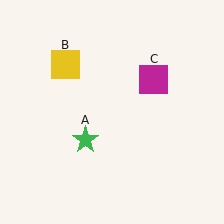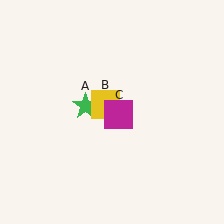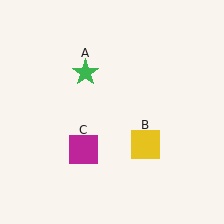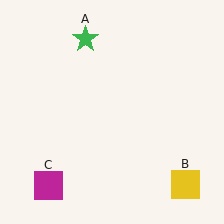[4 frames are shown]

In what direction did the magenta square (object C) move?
The magenta square (object C) moved down and to the left.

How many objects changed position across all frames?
3 objects changed position: green star (object A), yellow square (object B), magenta square (object C).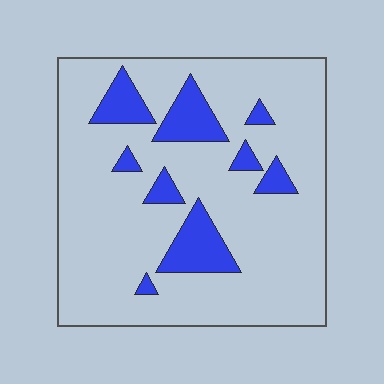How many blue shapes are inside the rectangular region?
9.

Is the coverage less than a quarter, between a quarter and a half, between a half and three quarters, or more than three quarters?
Less than a quarter.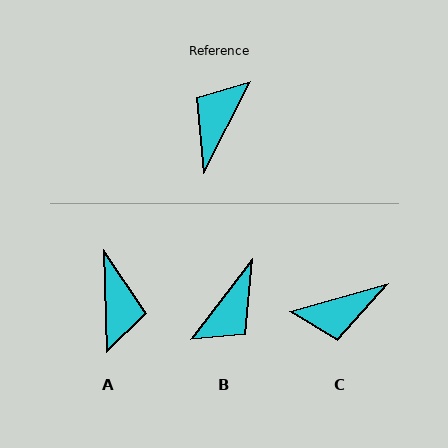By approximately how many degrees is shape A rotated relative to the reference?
Approximately 151 degrees clockwise.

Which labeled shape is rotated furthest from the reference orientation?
B, about 169 degrees away.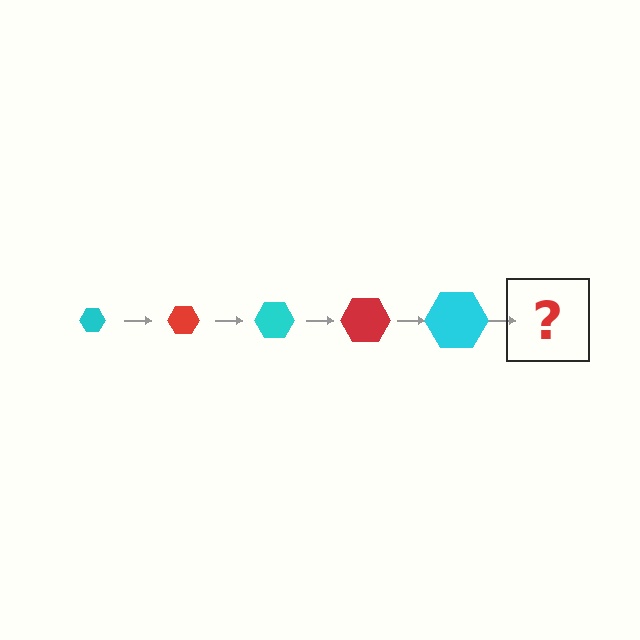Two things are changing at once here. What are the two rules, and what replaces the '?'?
The two rules are that the hexagon grows larger each step and the color cycles through cyan and red. The '?' should be a red hexagon, larger than the previous one.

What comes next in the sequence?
The next element should be a red hexagon, larger than the previous one.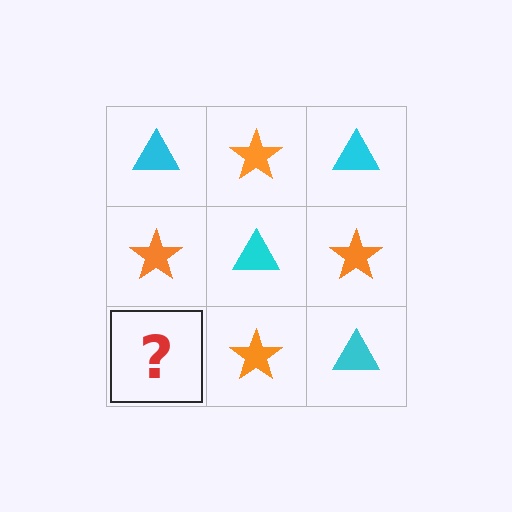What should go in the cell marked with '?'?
The missing cell should contain a cyan triangle.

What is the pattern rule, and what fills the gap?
The rule is that it alternates cyan triangle and orange star in a checkerboard pattern. The gap should be filled with a cyan triangle.